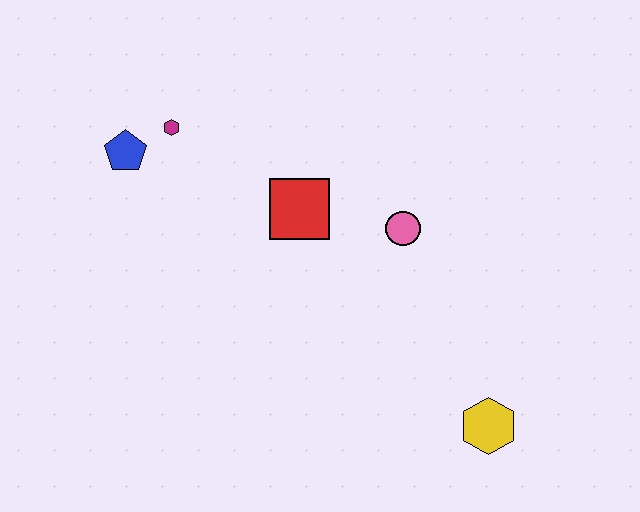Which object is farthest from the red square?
The yellow hexagon is farthest from the red square.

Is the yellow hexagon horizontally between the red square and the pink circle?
No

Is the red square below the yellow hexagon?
No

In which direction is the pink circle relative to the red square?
The pink circle is to the right of the red square.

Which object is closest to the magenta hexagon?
The blue pentagon is closest to the magenta hexagon.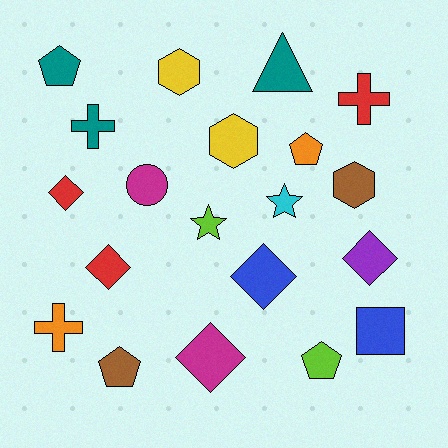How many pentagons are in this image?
There are 4 pentagons.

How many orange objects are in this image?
There are 2 orange objects.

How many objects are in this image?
There are 20 objects.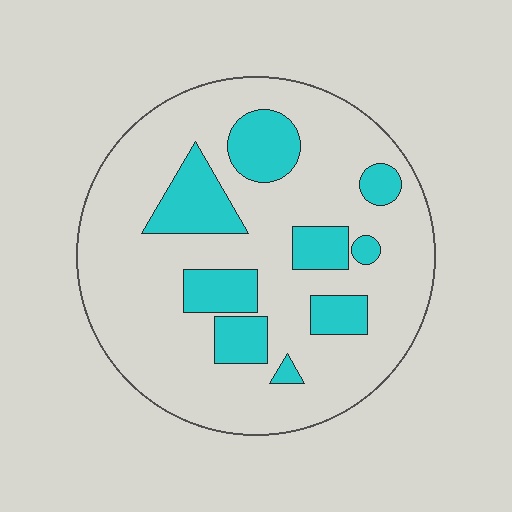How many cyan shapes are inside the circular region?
9.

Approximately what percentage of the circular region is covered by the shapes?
Approximately 20%.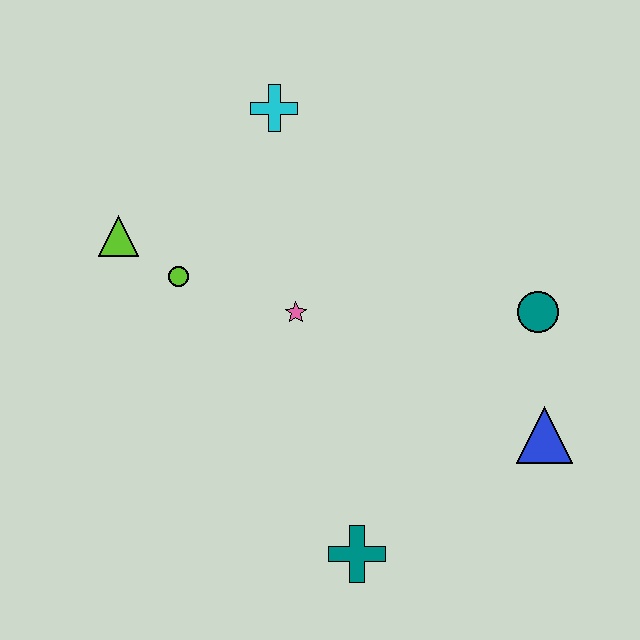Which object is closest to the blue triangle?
The teal circle is closest to the blue triangle.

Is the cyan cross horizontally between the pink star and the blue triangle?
No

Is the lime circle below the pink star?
No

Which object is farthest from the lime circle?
The blue triangle is farthest from the lime circle.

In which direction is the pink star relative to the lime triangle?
The pink star is to the right of the lime triangle.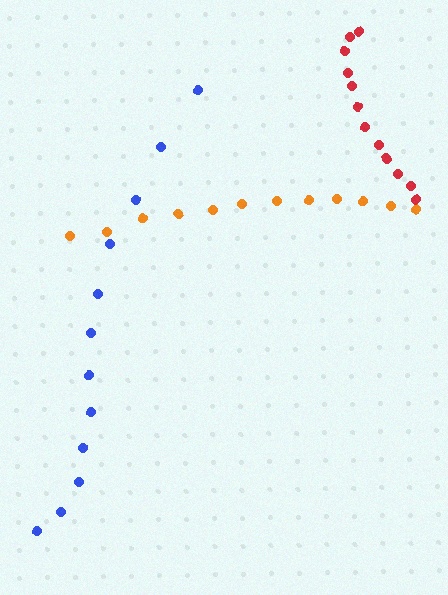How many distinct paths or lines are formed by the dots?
There are 3 distinct paths.